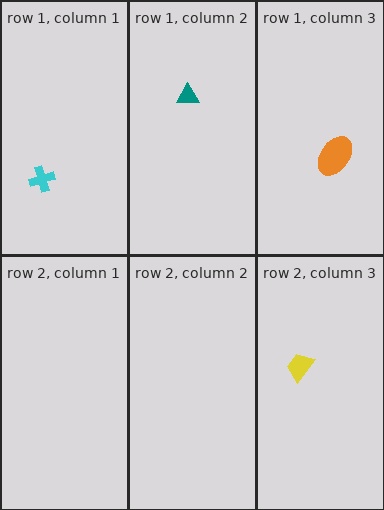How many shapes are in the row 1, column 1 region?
1.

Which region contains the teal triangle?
The row 1, column 2 region.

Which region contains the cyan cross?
The row 1, column 1 region.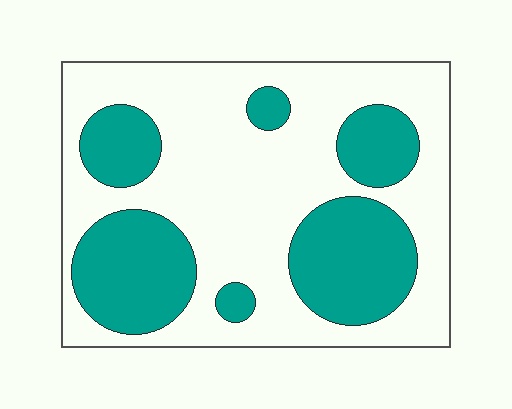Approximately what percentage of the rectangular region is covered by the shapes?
Approximately 35%.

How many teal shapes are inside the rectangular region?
6.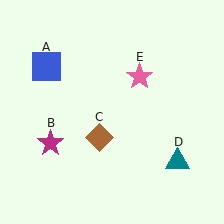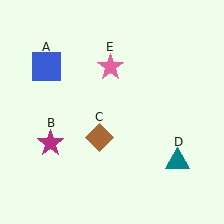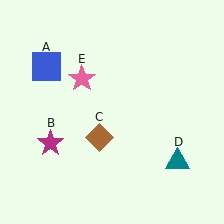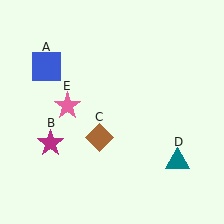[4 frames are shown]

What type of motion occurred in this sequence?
The pink star (object E) rotated counterclockwise around the center of the scene.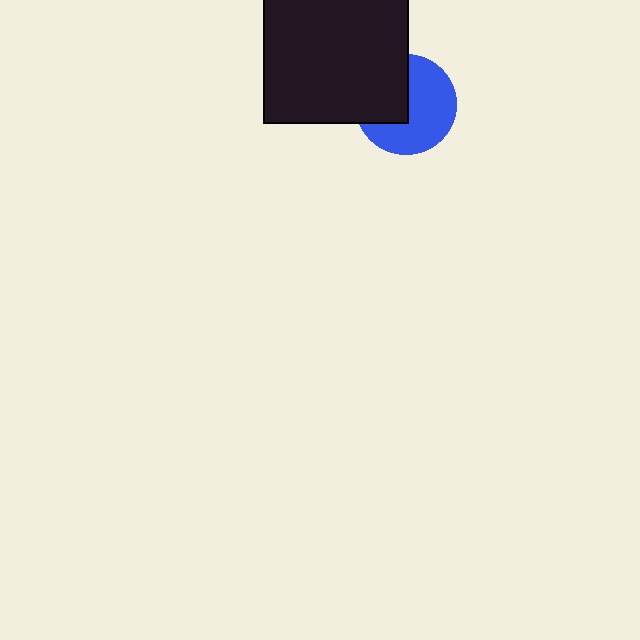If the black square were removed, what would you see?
You would see the complete blue circle.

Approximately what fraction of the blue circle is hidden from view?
Roughly 40% of the blue circle is hidden behind the black square.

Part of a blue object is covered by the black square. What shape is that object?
It is a circle.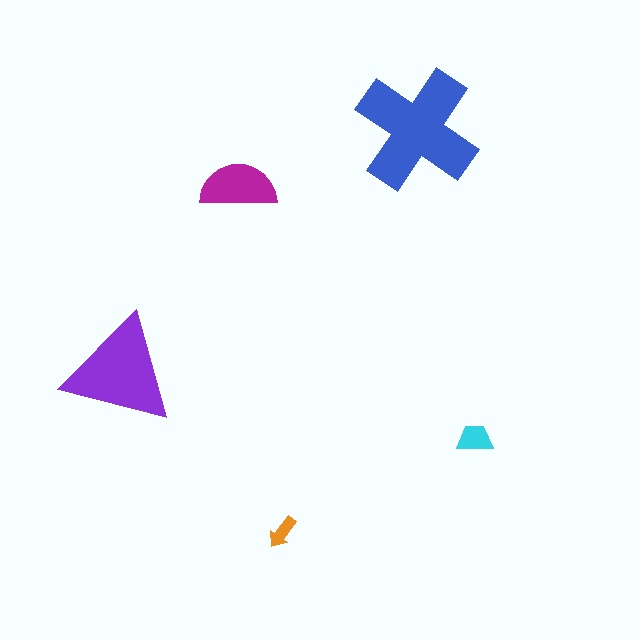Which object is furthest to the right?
The cyan trapezoid is rightmost.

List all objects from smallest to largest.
The orange arrow, the cyan trapezoid, the magenta semicircle, the purple triangle, the blue cross.